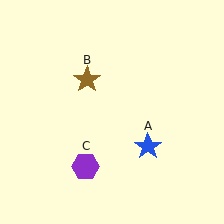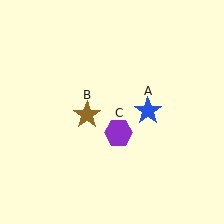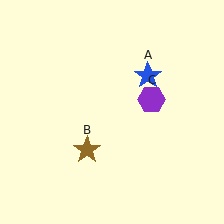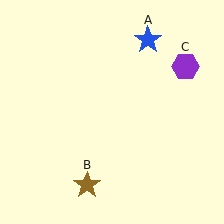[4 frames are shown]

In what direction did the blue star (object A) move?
The blue star (object A) moved up.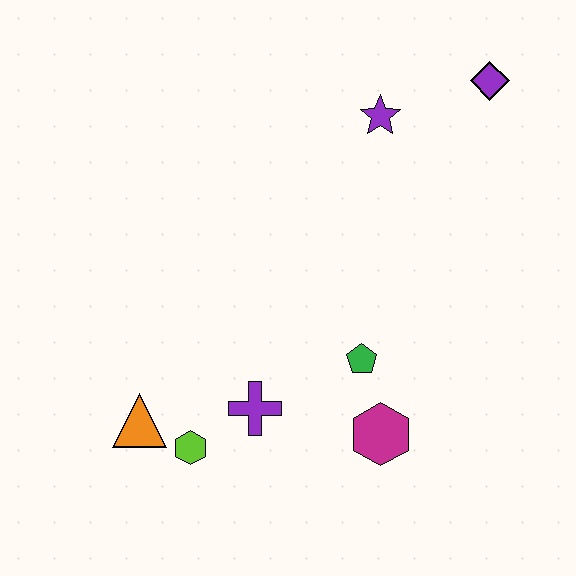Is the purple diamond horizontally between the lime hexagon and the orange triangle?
No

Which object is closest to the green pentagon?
The magenta hexagon is closest to the green pentagon.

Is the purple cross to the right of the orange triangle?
Yes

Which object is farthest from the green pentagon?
The purple diamond is farthest from the green pentagon.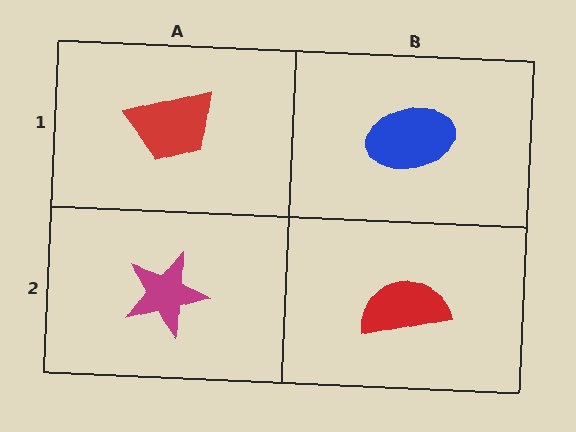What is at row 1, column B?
A blue ellipse.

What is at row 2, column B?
A red semicircle.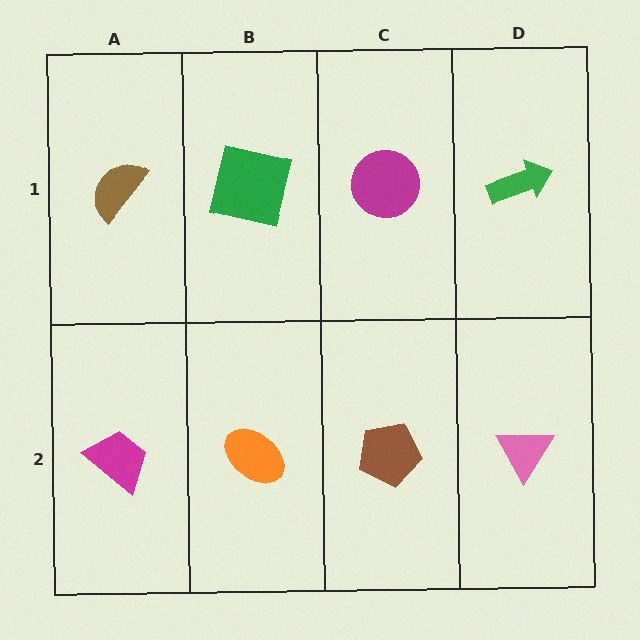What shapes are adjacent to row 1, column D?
A pink triangle (row 2, column D), a magenta circle (row 1, column C).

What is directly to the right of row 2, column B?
A brown pentagon.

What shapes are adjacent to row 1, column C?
A brown pentagon (row 2, column C), a green square (row 1, column B), a green arrow (row 1, column D).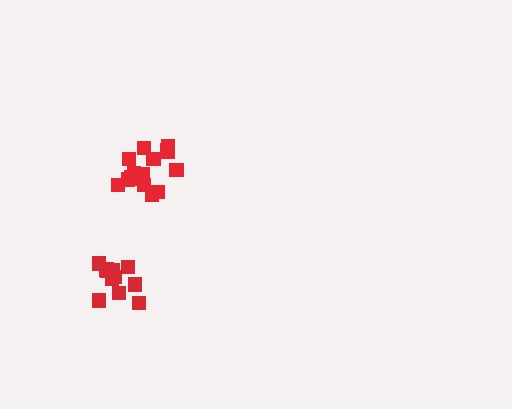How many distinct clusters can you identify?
There are 2 distinct clusters.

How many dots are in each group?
Group 1: 11 dots, Group 2: 17 dots (28 total).